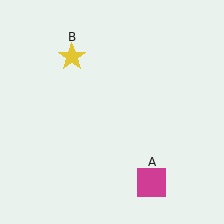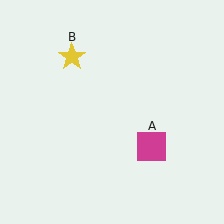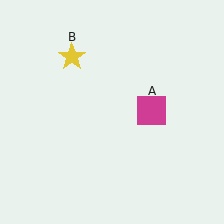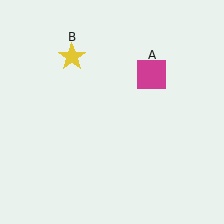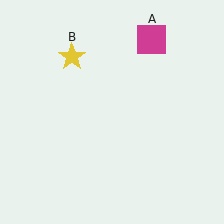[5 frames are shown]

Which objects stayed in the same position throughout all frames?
Yellow star (object B) remained stationary.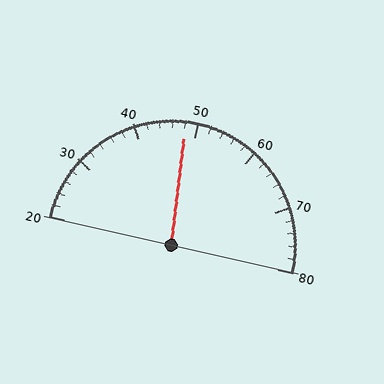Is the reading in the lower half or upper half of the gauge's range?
The reading is in the lower half of the range (20 to 80).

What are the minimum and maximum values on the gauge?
The gauge ranges from 20 to 80.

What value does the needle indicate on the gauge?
The needle indicates approximately 48.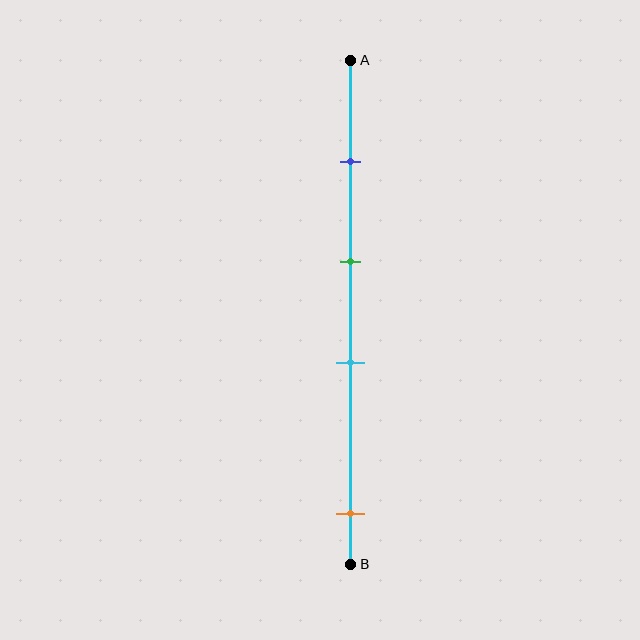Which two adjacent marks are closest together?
The green and cyan marks are the closest adjacent pair.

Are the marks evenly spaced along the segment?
No, the marks are not evenly spaced.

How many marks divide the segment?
There are 4 marks dividing the segment.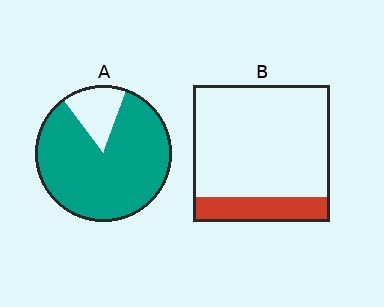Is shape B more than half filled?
No.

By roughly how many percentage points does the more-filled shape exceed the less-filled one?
By roughly 65 percentage points (A over B).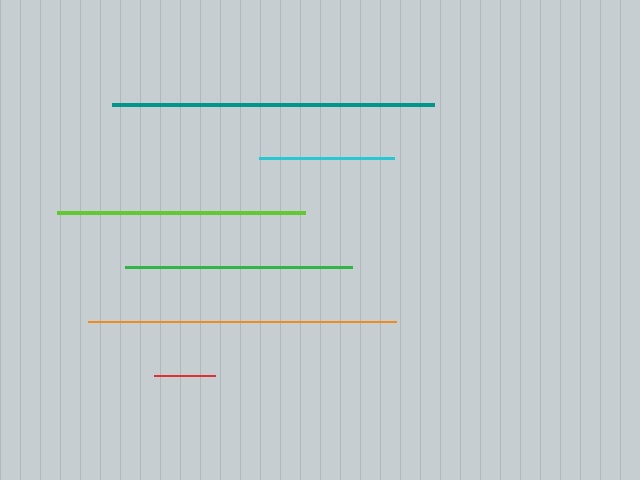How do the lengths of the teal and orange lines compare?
The teal and orange lines are approximately the same length.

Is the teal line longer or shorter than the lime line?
The teal line is longer than the lime line.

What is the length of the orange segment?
The orange segment is approximately 309 pixels long.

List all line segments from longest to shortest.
From longest to shortest: teal, orange, lime, green, cyan, red.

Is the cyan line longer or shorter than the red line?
The cyan line is longer than the red line.